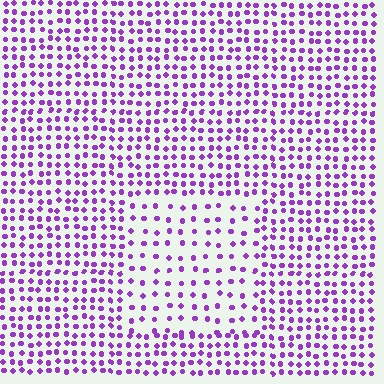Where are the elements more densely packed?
The elements are more densely packed outside the rectangle boundary.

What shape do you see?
I see a rectangle.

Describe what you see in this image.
The image contains small purple elements arranged at two different densities. A rectangle-shaped region is visible where the elements are less densely packed than the surrounding area.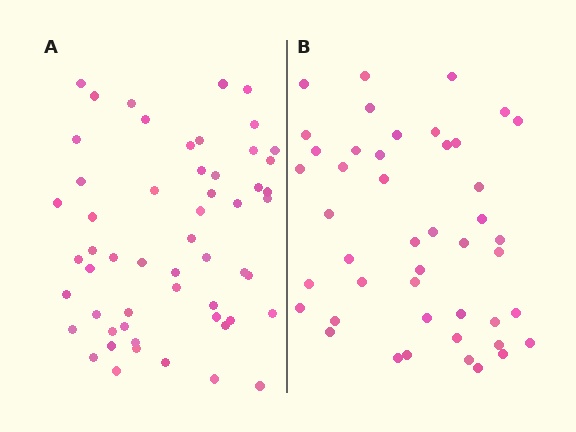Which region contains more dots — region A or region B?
Region A (the left region) has more dots.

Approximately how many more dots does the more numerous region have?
Region A has roughly 10 or so more dots than region B.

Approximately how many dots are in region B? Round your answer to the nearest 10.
About 40 dots. (The exact count is 45, which rounds to 40.)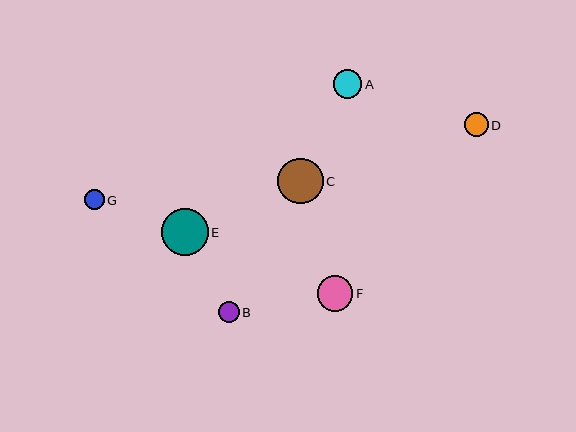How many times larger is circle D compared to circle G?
Circle D is approximately 1.2 times the size of circle G.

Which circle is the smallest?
Circle G is the smallest with a size of approximately 20 pixels.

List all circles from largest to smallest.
From largest to smallest: E, C, F, A, D, B, G.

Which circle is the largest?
Circle E is the largest with a size of approximately 47 pixels.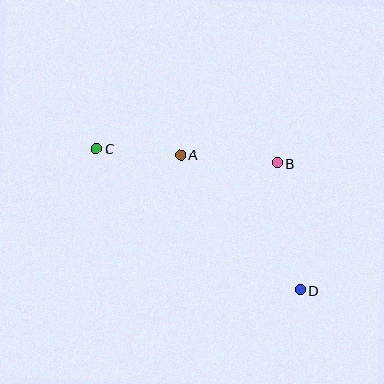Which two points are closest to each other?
Points A and C are closest to each other.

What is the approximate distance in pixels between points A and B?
The distance between A and B is approximately 97 pixels.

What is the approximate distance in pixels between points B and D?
The distance between B and D is approximately 129 pixels.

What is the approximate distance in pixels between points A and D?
The distance between A and D is approximately 180 pixels.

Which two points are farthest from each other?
Points C and D are farthest from each other.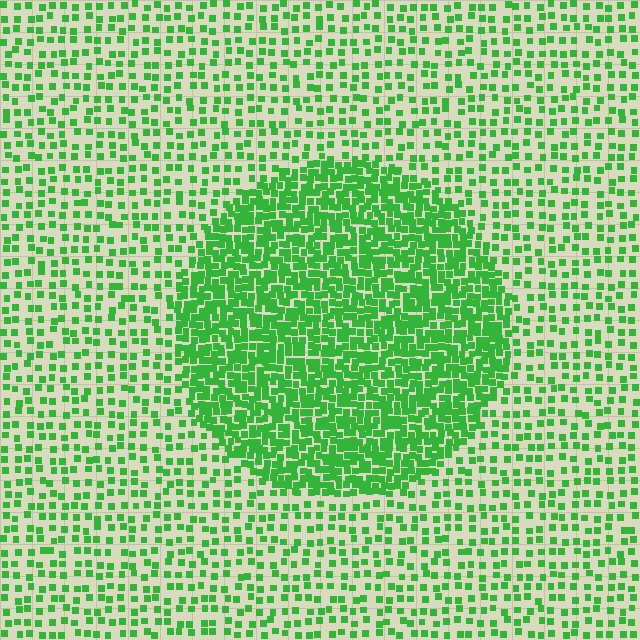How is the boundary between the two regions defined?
The boundary is defined by a change in element density (approximately 2.5x ratio). All elements are the same color, size, and shape.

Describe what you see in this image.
The image contains small green elements arranged at two different densities. A circle-shaped region is visible where the elements are more densely packed than the surrounding area.